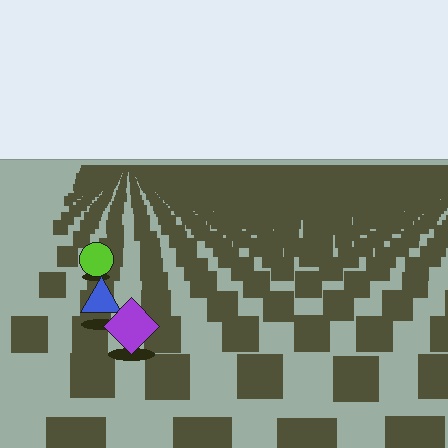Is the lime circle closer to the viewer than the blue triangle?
No. The blue triangle is closer — you can tell from the texture gradient: the ground texture is coarser near it.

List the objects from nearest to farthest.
From nearest to farthest: the purple diamond, the blue triangle, the lime circle.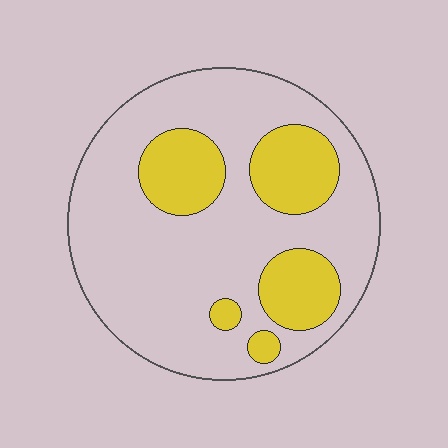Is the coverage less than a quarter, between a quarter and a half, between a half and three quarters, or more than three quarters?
Between a quarter and a half.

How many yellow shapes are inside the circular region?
5.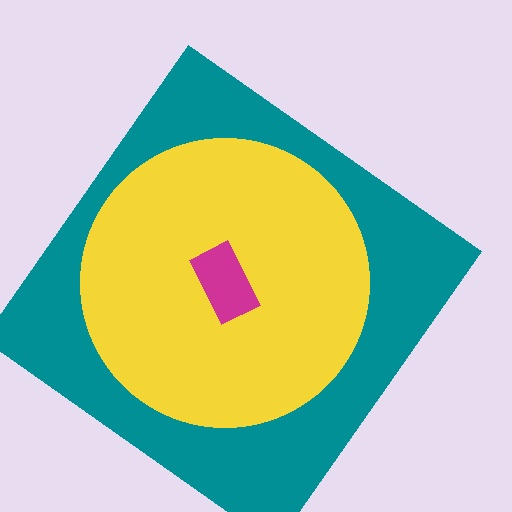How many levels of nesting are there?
3.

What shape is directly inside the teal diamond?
The yellow circle.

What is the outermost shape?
The teal diamond.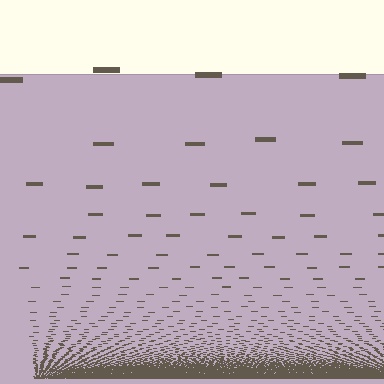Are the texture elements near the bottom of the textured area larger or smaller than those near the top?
Smaller. The gradient is inverted — elements near the bottom are smaller and denser.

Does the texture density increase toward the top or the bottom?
Density increases toward the bottom.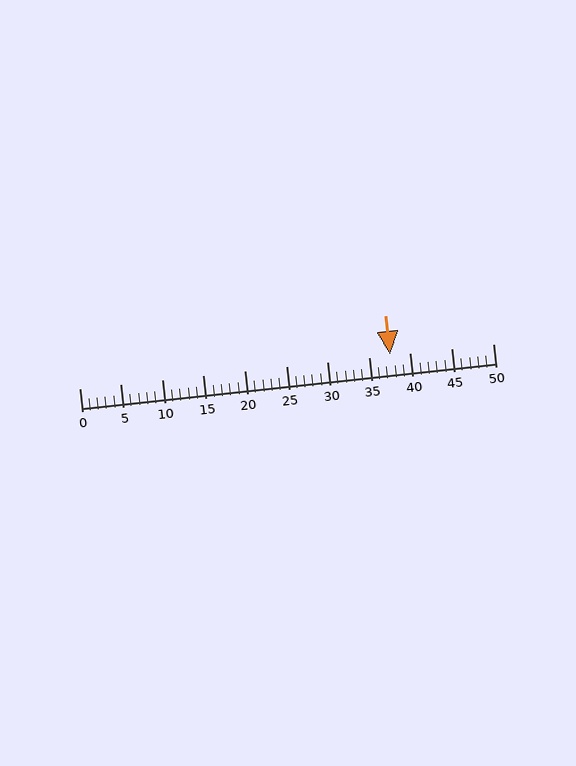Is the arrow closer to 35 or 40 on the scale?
The arrow is closer to 40.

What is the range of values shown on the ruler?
The ruler shows values from 0 to 50.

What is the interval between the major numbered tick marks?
The major tick marks are spaced 5 units apart.